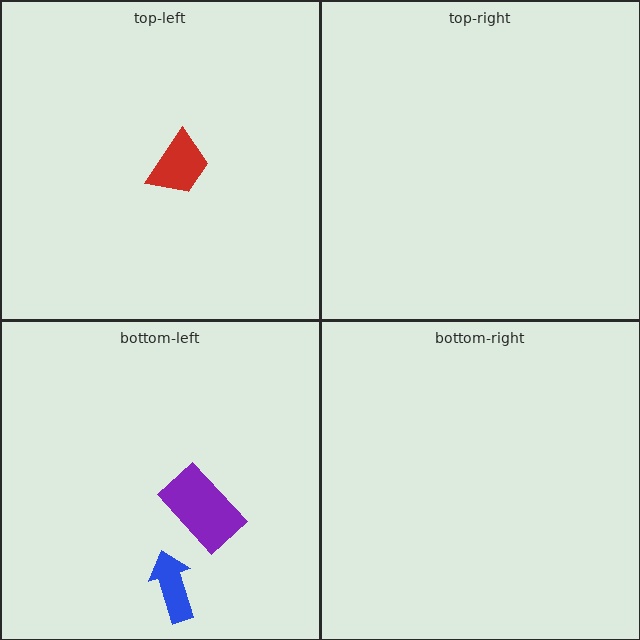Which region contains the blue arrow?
The bottom-left region.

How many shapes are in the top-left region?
1.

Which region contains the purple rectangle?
The bottom-left region.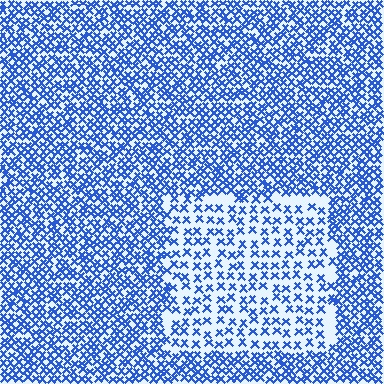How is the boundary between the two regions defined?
The boundary is defined by a change in element density (approximately 2.1x ratio). All elements are the same color, size, and shape.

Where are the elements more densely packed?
The elements are more densely packed outside the rectangle boundary.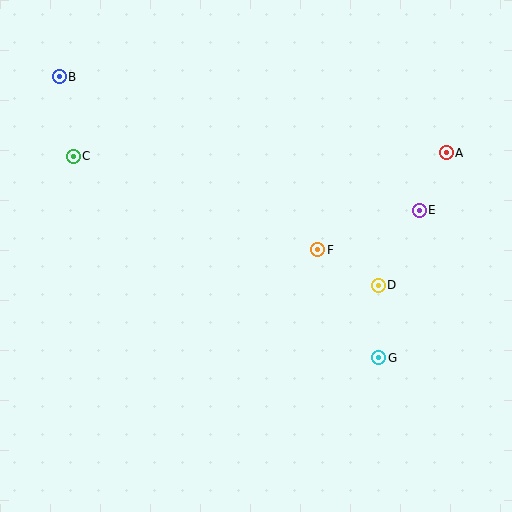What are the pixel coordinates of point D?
Point D is at (378, 285).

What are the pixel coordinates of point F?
Point F is at (318, 250).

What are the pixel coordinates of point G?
Point G is at (379, 358).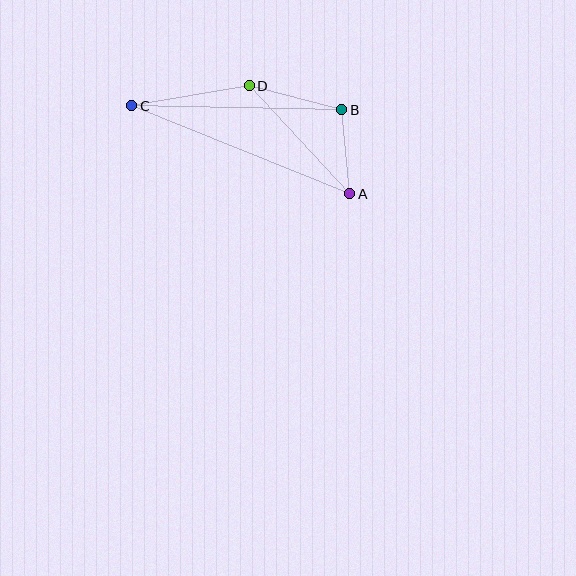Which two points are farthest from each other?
Points A and C are farthest from each other.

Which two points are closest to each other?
Points A and B are closest to each other.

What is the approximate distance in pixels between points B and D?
The distance between B and D is approximately 95 pixels.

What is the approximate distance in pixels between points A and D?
The distance between A and D is approximately 148 pixels.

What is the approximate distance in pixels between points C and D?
The distance between C and D is approximately 119 pixels.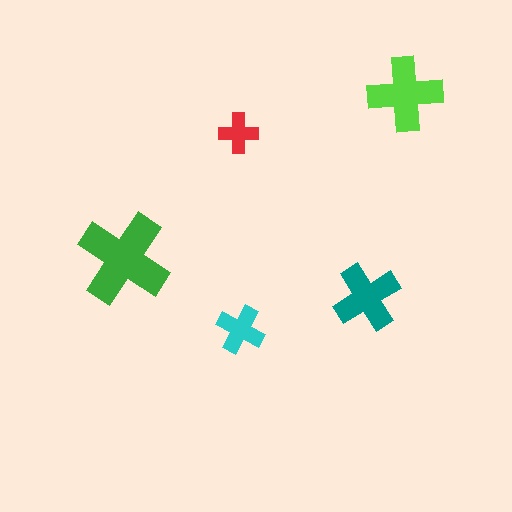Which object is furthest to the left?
The green cross is leftmost.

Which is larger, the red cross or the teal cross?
The teal one.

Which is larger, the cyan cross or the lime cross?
The lime one.